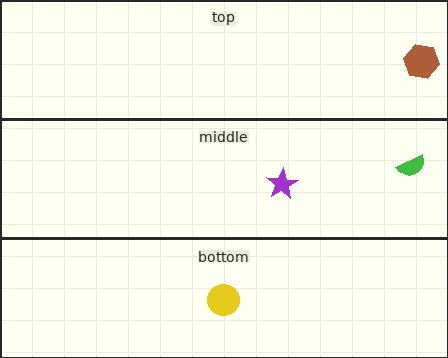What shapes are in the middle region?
The green semicircle, the purple star.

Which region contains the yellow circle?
The bottom region.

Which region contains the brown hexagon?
The top region.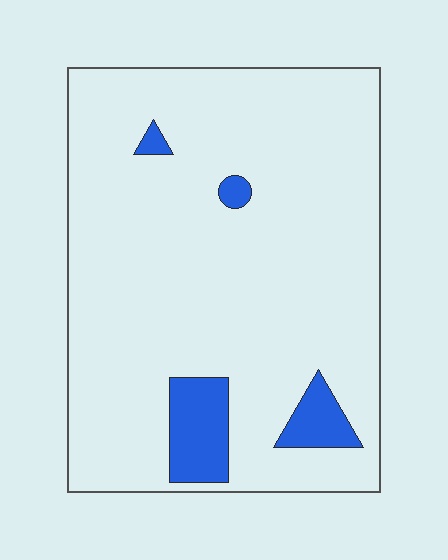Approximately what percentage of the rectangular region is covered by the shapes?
Approximately 10%.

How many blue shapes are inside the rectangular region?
4.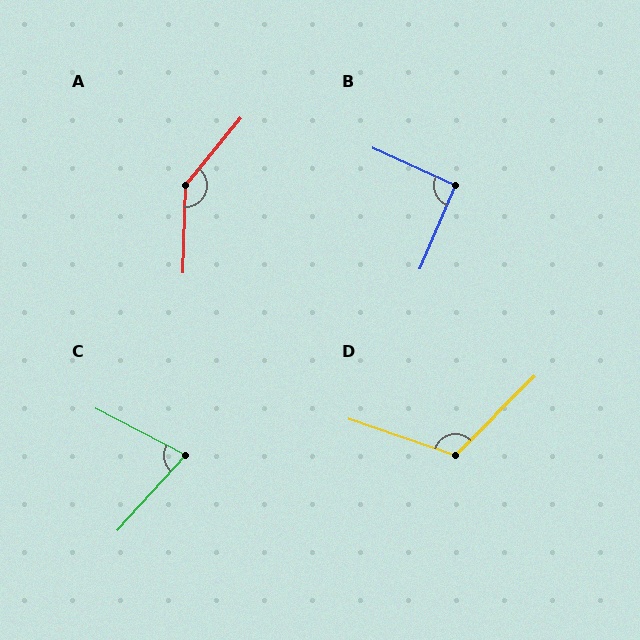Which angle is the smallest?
C, at approximately 75 degrees.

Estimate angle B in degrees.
Approximately 91 degrees.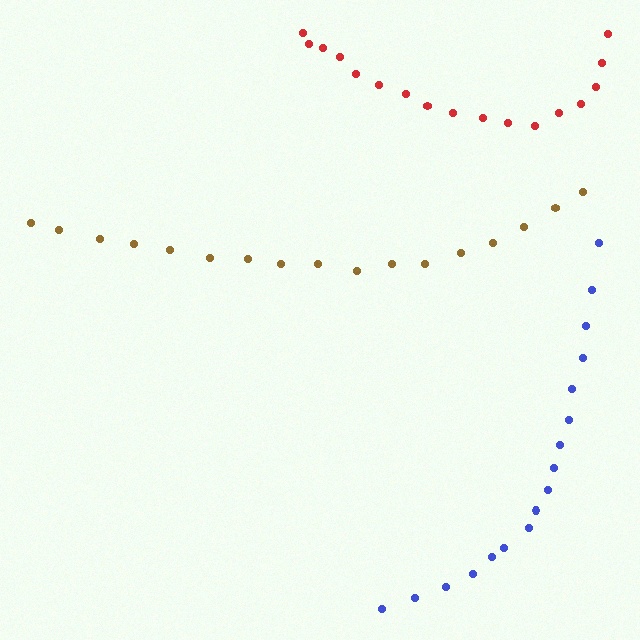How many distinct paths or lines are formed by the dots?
There are 3 distinct paths.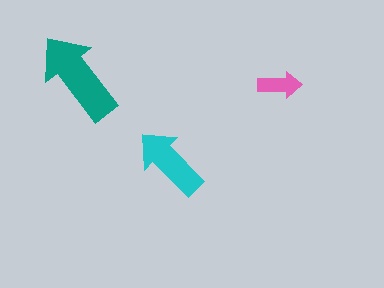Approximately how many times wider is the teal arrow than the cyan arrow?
About 1.5 times wider.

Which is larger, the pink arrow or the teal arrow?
The teal one.